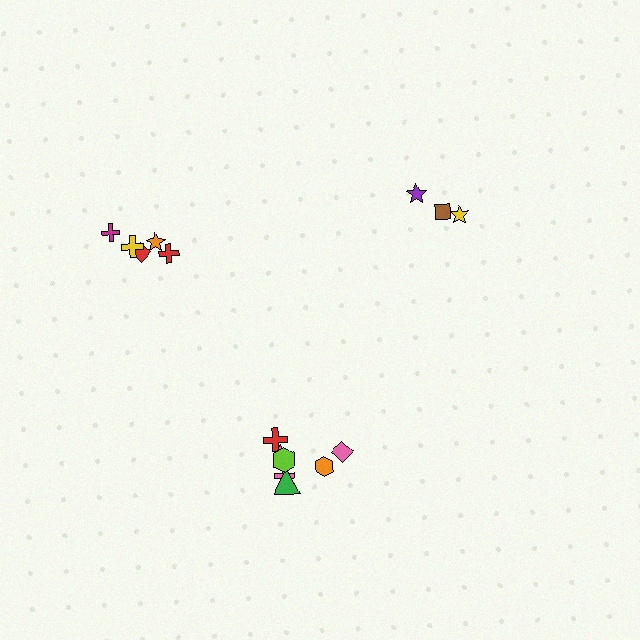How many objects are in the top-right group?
There are 3 objects.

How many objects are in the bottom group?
There are 7 objects.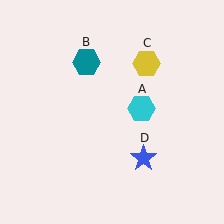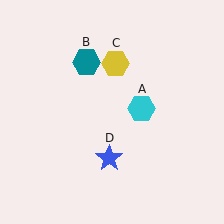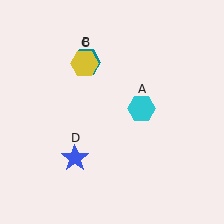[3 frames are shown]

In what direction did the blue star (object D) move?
The blue star (object D) moved left.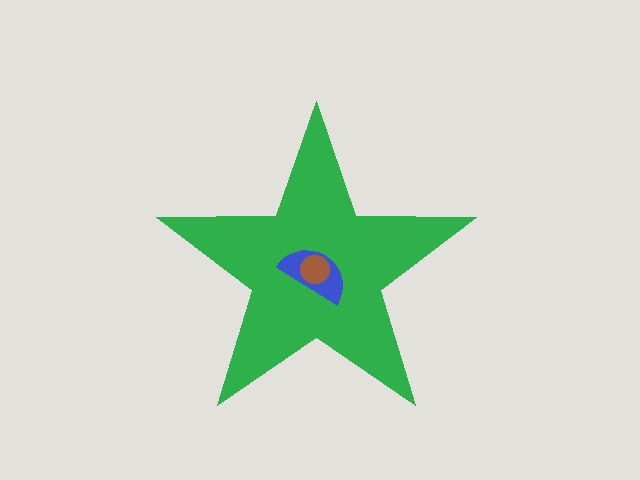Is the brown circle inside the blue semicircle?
Yes.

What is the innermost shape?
The brown circle.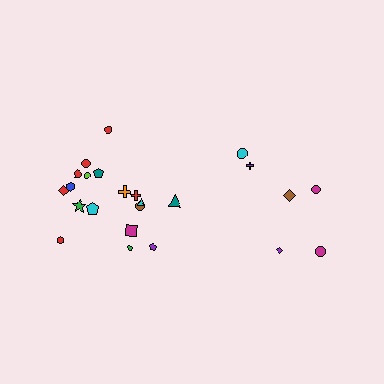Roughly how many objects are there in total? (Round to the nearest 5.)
Roughly 25 objects in total.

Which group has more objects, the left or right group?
The left group.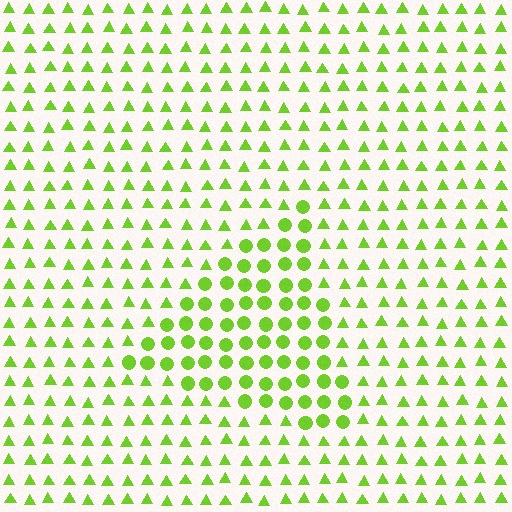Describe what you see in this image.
The image is filled with small lime elements arranged in a uniform grid. A triangle-shaped region contains circles, while the surrounding area contains triangles. The boundary is defined purely by the change in element shape.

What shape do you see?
I see a triangle.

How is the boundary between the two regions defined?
The boundary is defined by a change in element shape: circles inside vs. triangles outside. All elements share the same color and spacing.